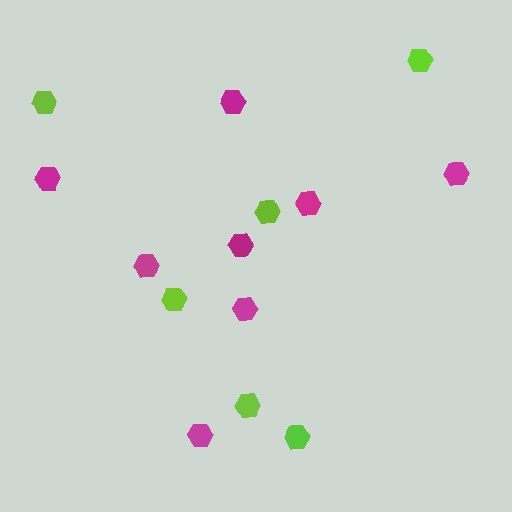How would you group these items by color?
There are 2 groups: one group of magenta hexagons (8) and one group of lime hexagons (6).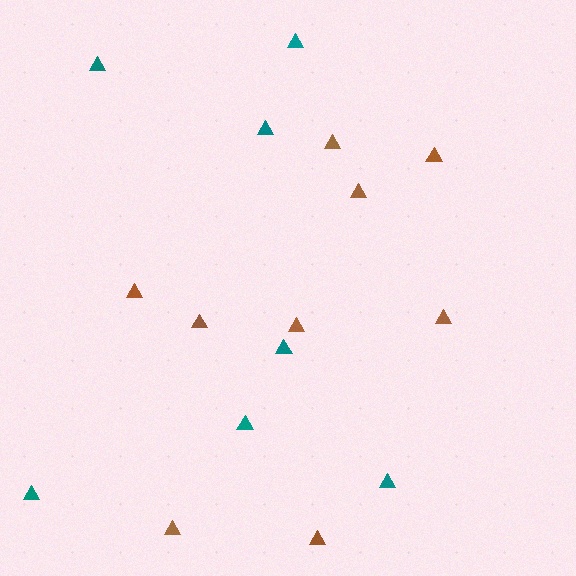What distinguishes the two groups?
There are 2 groups: one group of teal triangles (7) and one group of brown triangles (9).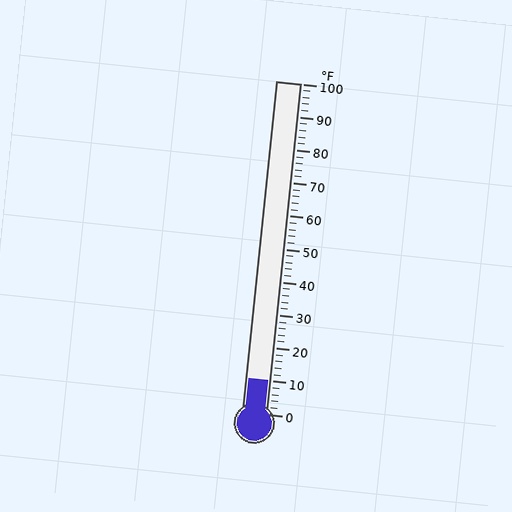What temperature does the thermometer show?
The thermometer shows approximately 10°F.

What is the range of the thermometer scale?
The thermometer scale ranges from 0°F to 100°F.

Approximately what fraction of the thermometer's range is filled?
The thermometer is filled to approximately 10% of its range.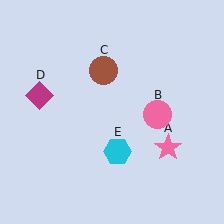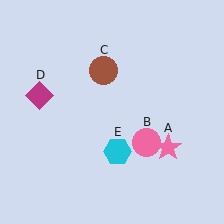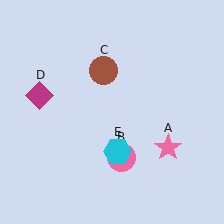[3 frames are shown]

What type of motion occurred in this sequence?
The pink circle (object B) rotated clockwise around the center of the scene.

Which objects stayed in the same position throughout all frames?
Pink star (object A) and brown circle (object C) and magenta diamond (object D) and cyan hexagon (object E) remained stationary.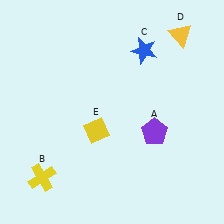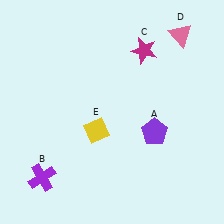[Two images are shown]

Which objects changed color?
B changed from yellow to purple. C changed from blue to magenta. D changed from yellow to pink.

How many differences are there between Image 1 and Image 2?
There are 3 differences between the two images.